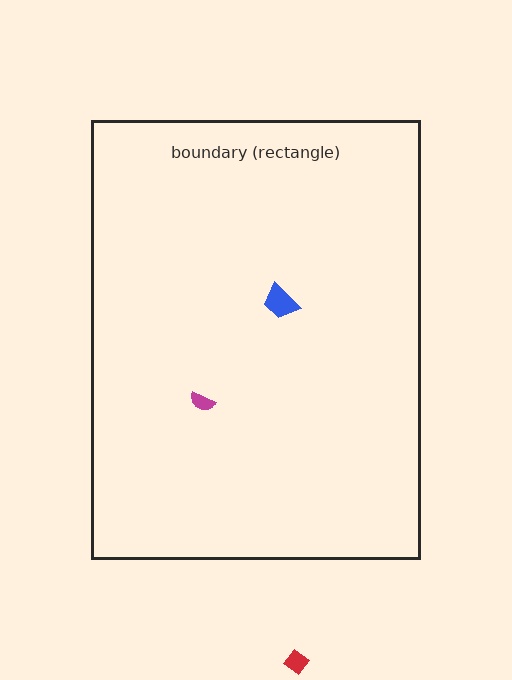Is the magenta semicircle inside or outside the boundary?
Inside.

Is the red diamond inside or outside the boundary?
Outside.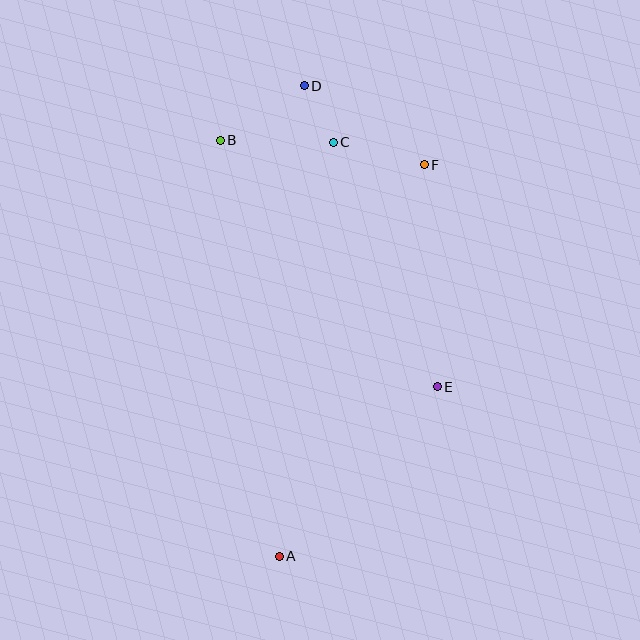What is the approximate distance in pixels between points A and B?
The distance between A and B is approximately 420 pixels.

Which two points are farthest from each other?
Points A and D are farthest from each other.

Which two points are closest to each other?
Points C and D are closest to each other.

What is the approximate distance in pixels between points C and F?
The distance between C and F is approximately 94 pixels.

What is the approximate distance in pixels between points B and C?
The distance between B and C is approximately 113 pixels.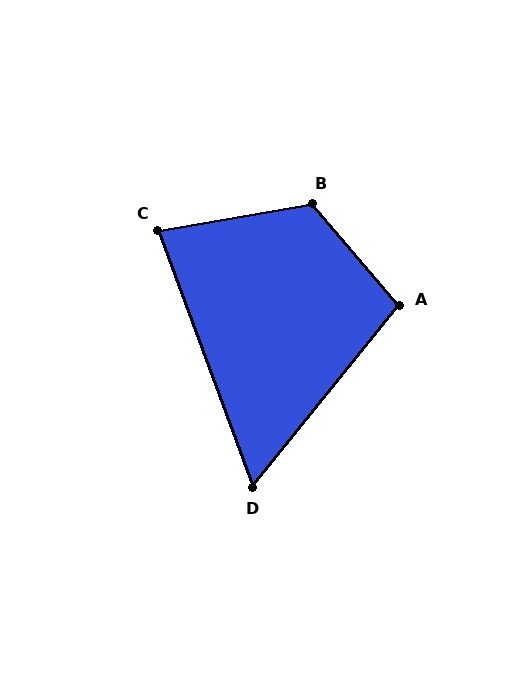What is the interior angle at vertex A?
Approximately 101 degrees (obtuse).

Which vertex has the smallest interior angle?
D, at approximately 59 degrees.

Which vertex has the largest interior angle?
B, at approximately 121 degrees.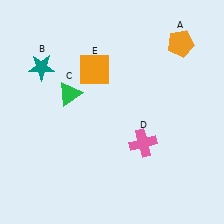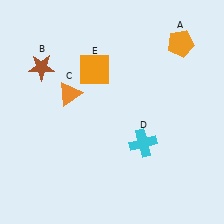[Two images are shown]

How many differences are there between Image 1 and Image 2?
There are 3 differences between the two images.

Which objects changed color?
B changed from teal to brown. C changed from green to orange. D changed from pink to cyan.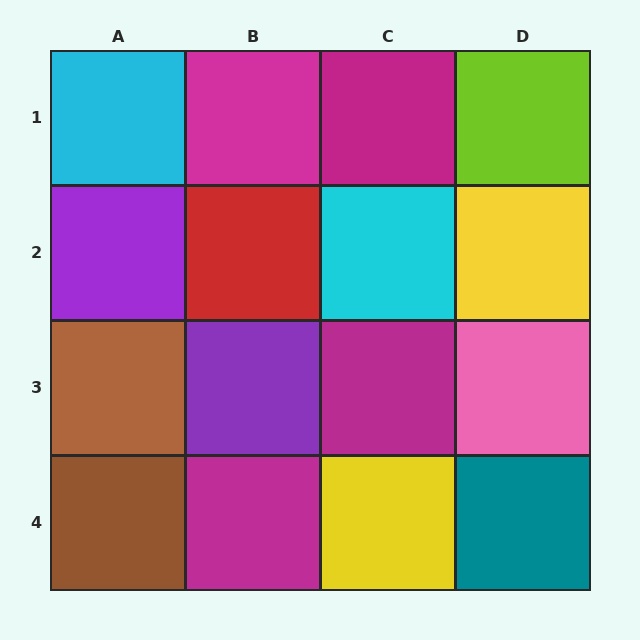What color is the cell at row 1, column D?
Lime.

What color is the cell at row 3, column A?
Brown.